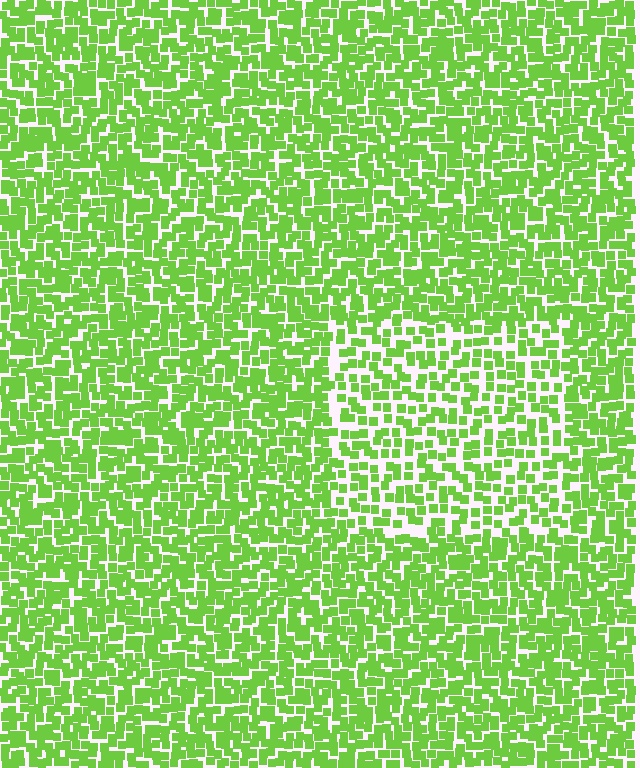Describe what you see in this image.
The image contains small lime elements arranged at two different densities. A rectangle-shaped region is visible where the elements are less densely packed than the surrounding area.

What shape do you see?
I see a rectangle.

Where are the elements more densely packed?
The elements are more densely packed outside the rectangle boundary.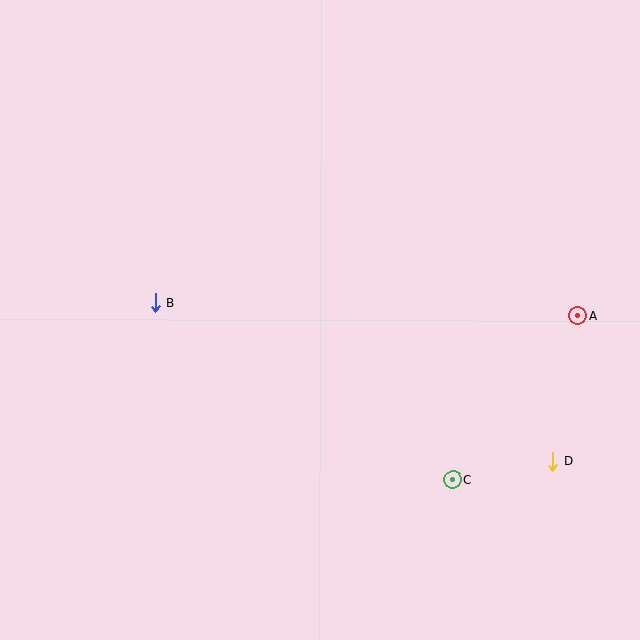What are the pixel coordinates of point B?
Point B is at (155, 303).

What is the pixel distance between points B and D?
The distance between B and D is 427 pixels.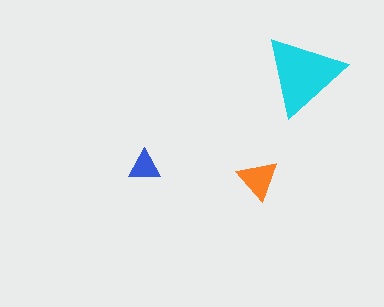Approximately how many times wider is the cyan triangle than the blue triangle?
About 2.5 times wider.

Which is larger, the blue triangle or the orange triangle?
The orange one.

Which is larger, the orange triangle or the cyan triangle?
The cyan one.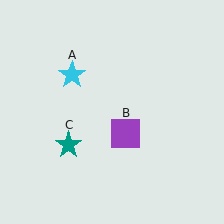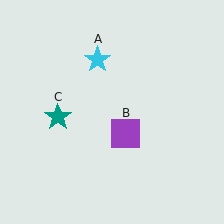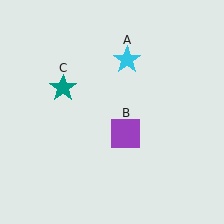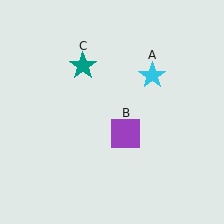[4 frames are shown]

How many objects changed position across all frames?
2 objects changed position: cyan star (object A), teal star (object C).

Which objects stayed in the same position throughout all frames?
Purple square (object B) remained stationary.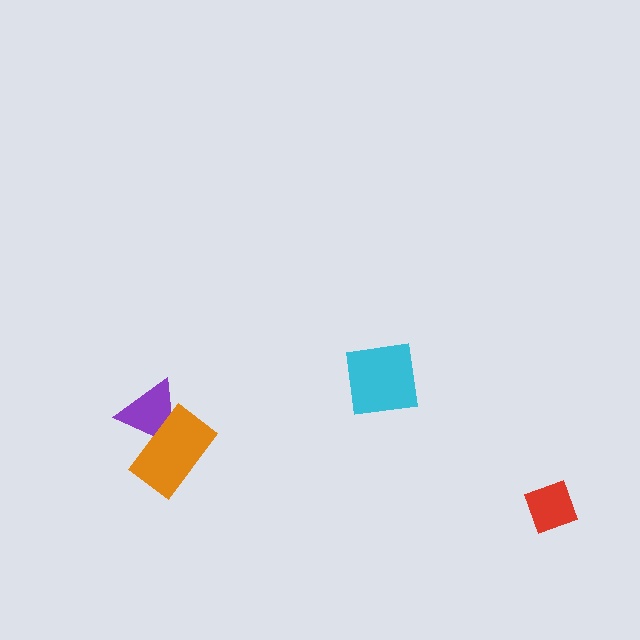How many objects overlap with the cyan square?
0 objects overlap with the cyan square.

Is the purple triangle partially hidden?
Yes, it is partially covered by another shape.